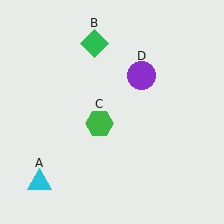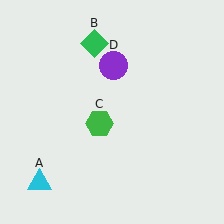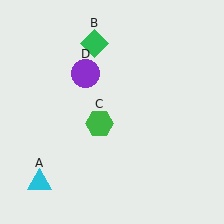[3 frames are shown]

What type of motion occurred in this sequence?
The purple circle (object D) rotated counterclockwise around the center of the scene.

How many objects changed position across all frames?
1 object changed position: purple circle (object D).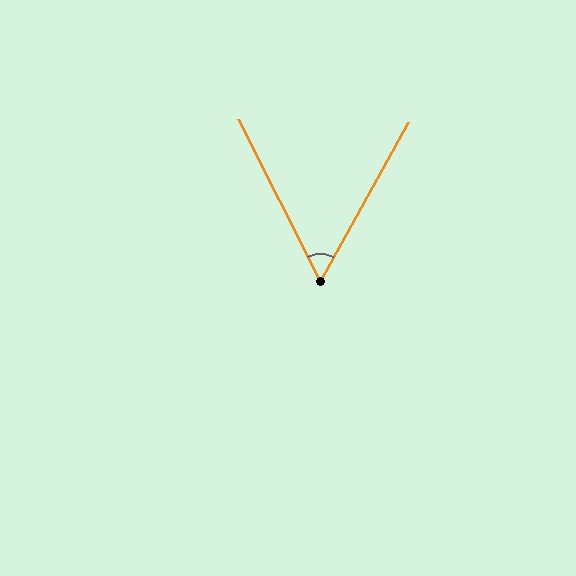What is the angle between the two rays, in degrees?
Approximately 56 degrees.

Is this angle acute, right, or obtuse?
It is acute.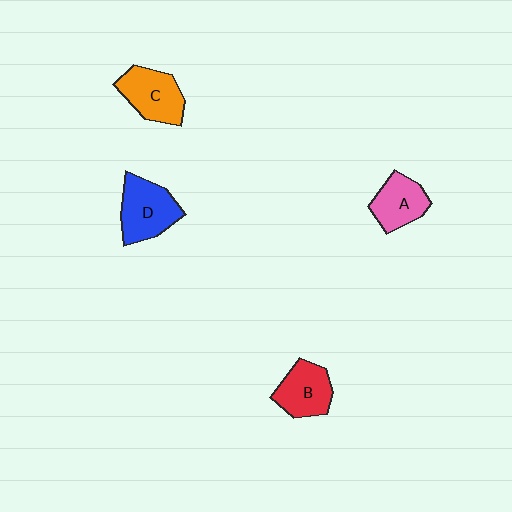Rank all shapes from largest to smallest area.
From largest to smallest: D (blue), C (orange), B (red), A (pink).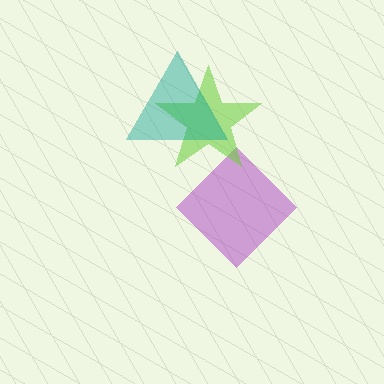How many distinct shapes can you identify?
There are 3 distinct shapes: a purple diamond, a lime star, a teal triangle.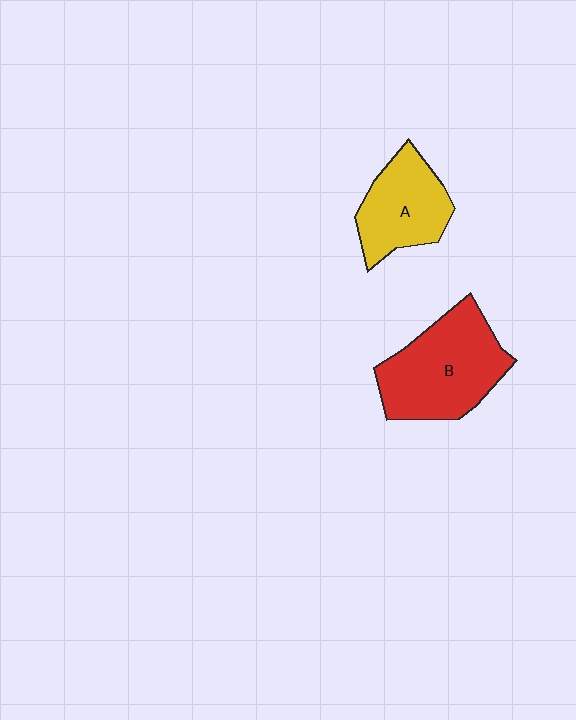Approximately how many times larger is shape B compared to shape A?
Approximately 1.4 times.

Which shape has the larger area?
Shape B (red).